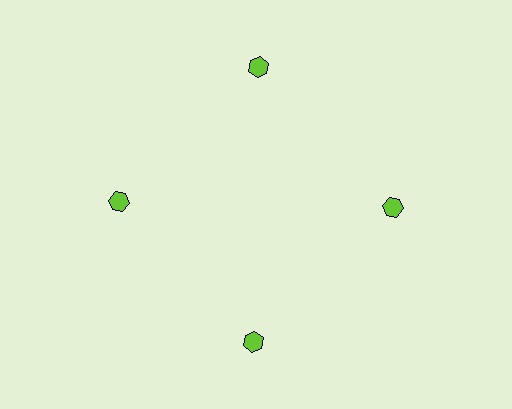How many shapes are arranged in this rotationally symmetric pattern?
There are 4 shapes, arranged in 4 groups of 1.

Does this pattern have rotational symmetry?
Yes, this pattern has 4-fold rotational symmetry. It looks the same after rotating 90 degrees around the center.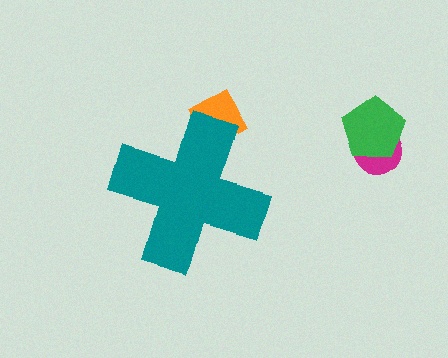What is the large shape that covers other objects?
A teal cross.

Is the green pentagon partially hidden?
No, the green pentagon is fully visible.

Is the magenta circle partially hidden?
No, the magenta circle is fully visible.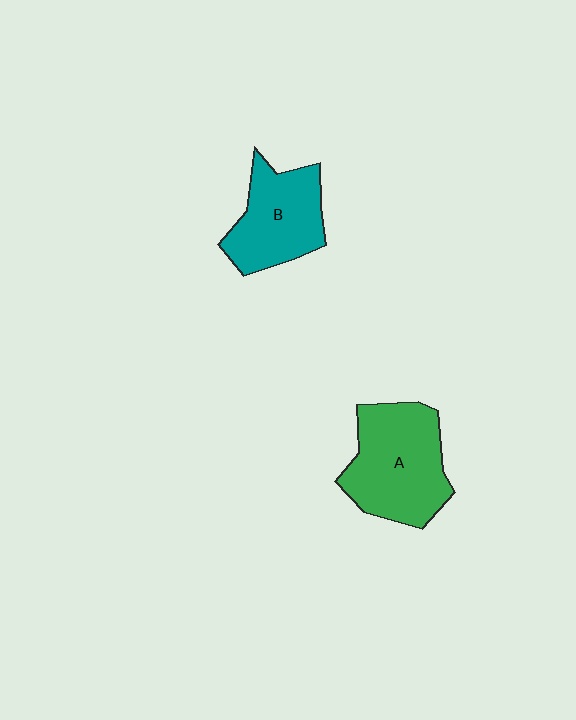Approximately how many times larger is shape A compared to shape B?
Approximately 1.3 times.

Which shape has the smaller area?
Shape B (teal).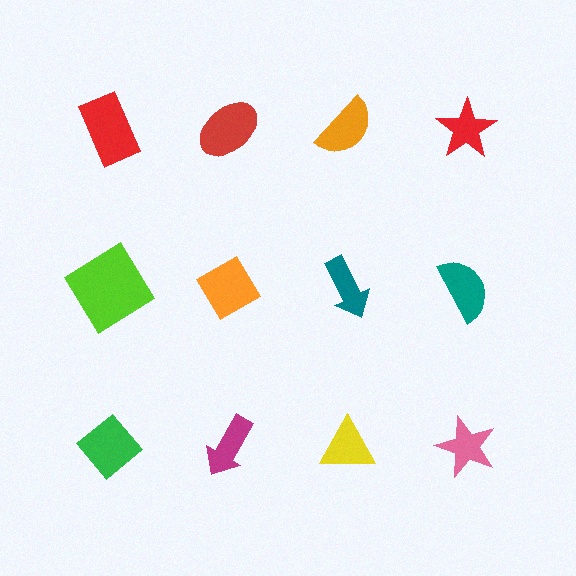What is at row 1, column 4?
A red star.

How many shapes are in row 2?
4 shapes.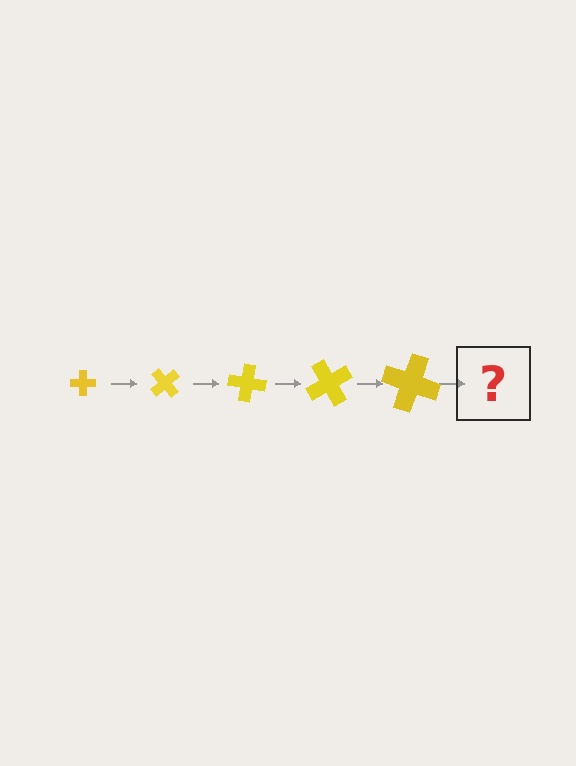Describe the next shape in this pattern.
It should be a cross, larger than the previous one and rotated 250 degrees from the start.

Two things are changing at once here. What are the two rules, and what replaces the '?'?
The two rules are that the cross grows larger each step and it rotates 50 degrees each step. The '?' should be a cross, larger than the previous one and rotated 250 degrees from the start.